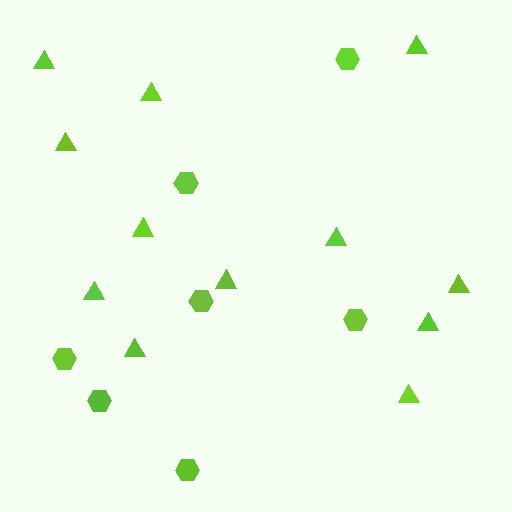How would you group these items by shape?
There are 2 groups: one group of hexagons (7) and one group of triangles (12).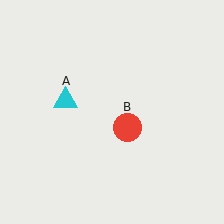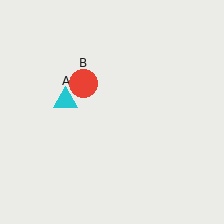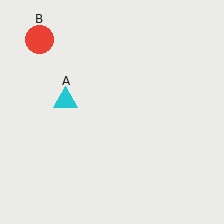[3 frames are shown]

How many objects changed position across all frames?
1 object changed position: red circle (object B).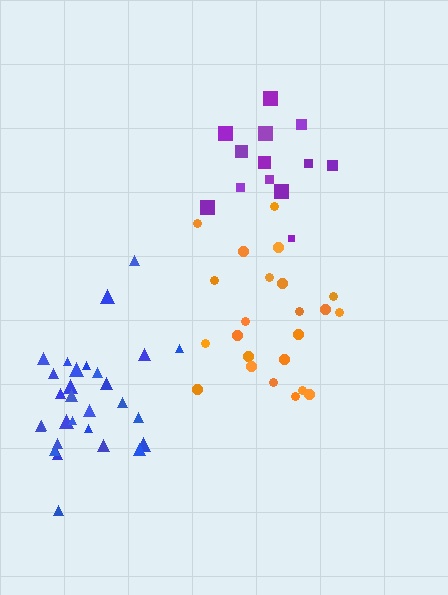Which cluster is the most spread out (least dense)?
Orange.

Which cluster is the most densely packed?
Purple.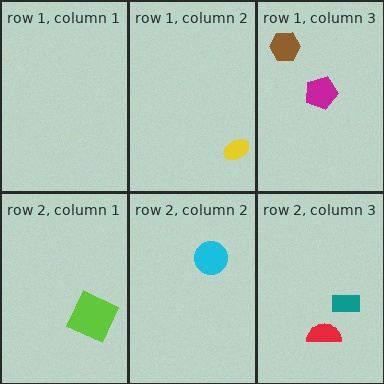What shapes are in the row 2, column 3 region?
The red semicircle, the teal rectangle.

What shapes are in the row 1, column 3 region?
The brown hexagon, the magenta pentagon.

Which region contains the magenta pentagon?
The row 1, column 3 region.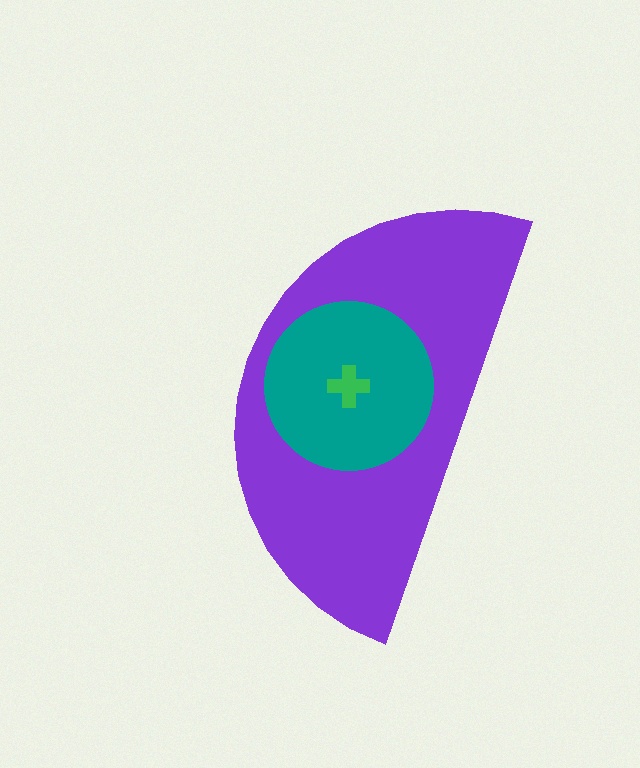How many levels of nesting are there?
3.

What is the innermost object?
The green cross.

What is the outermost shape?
The purple semicircle.